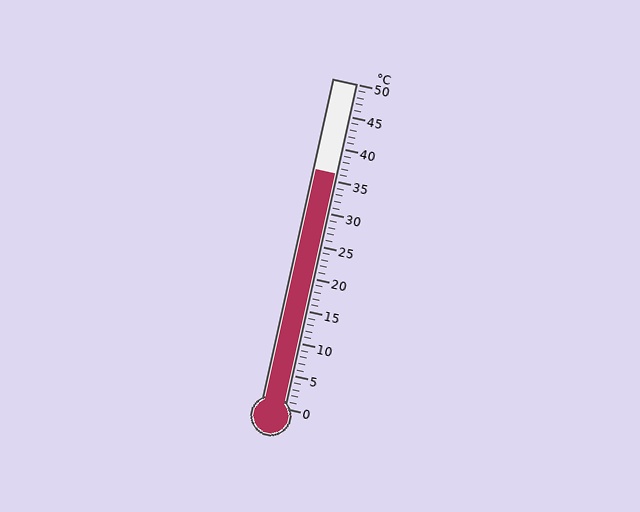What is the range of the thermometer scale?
The thermometer scale ranges from 0°C to 50°C.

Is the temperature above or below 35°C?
The temperature is above 35°C.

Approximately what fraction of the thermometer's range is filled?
The thermometer is filled to approximately 70% of its range.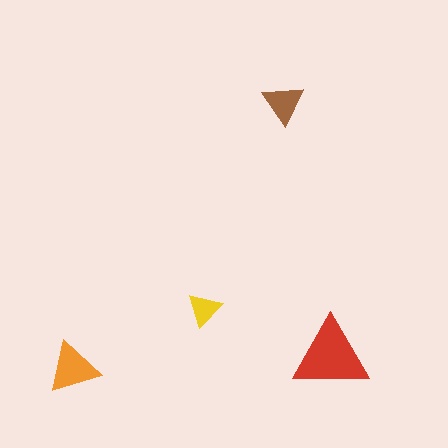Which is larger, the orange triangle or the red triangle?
The red one.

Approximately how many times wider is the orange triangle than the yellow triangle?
About 1.5 times wider.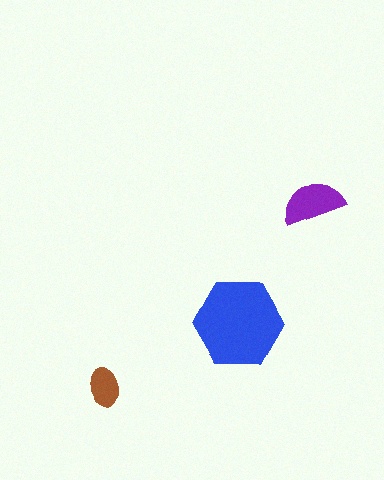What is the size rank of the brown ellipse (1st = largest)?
3rd.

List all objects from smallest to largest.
The brown ellipse, the purple semicircle, the blue hexagon.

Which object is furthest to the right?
The purple semicircle is rightmost.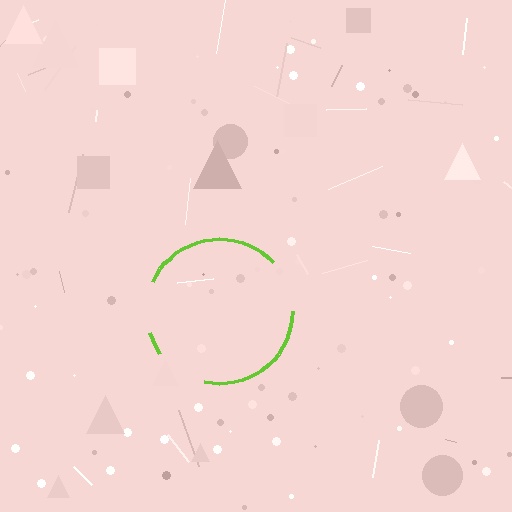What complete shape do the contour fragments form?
The contour fragments form a circle.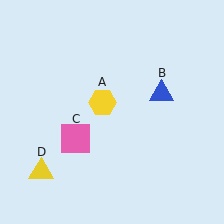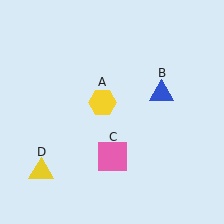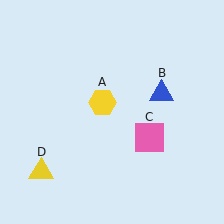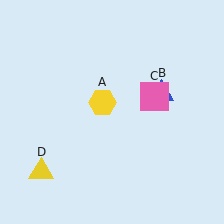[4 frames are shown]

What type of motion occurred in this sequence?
The pink square (object C) rotated counterclockwise around the center of the scene.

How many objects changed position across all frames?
1 object changed position: pink square (object C).